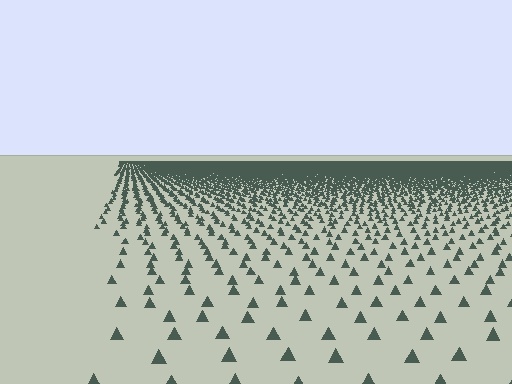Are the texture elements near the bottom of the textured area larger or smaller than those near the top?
Larger. Near the bottom, elements are closer to the viewer and appear at a bigger on-screen size.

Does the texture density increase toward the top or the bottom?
Density increases toward the top.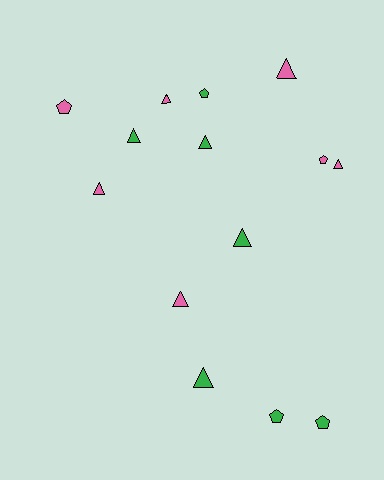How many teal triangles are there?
There are no teal triangles.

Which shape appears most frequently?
Triangle, with 9 objects.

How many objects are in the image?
There are 14 objects.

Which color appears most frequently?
Green, with 7 objects.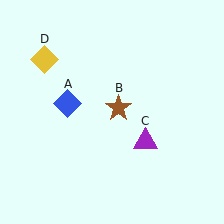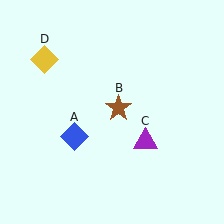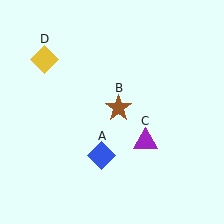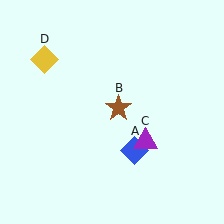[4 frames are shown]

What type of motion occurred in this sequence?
The blue diamond (object A) rotated counterclockwise around the center of the scene.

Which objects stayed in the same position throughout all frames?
Brown star (object B) and purple triangle (object C) and yellow diamond (object D) remained stationary.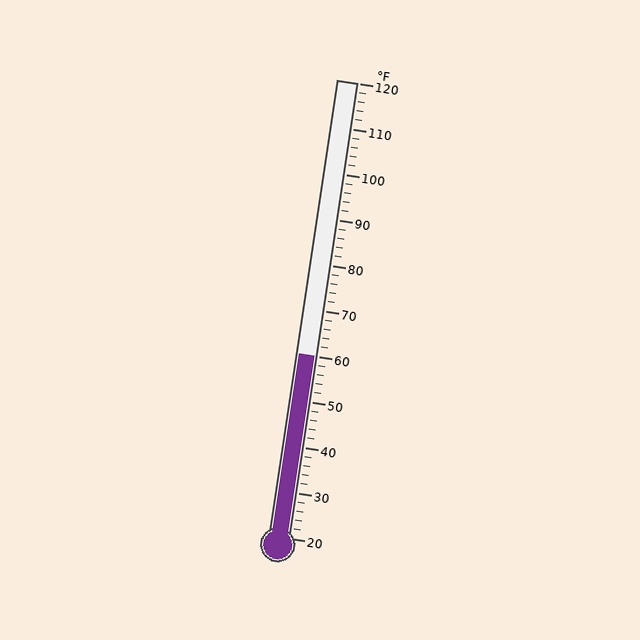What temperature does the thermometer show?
The thermometer shows approximately 60°F.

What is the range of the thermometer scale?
The thermometer scale ranges from 20°F to 120°F.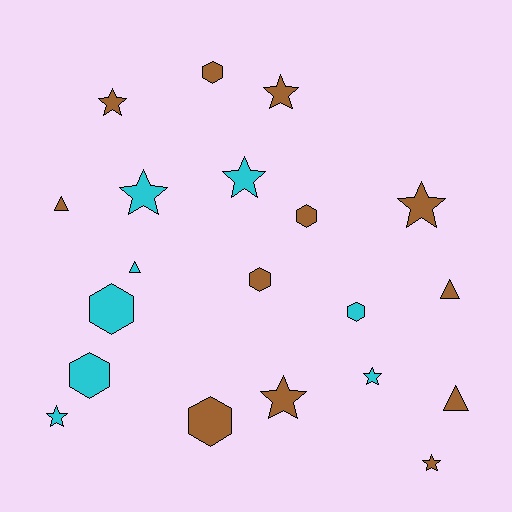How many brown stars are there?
There are 5 brown stars.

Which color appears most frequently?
Brown, with 12 objects.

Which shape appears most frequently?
Star, with 9 objects.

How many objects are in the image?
There are 20 objects.